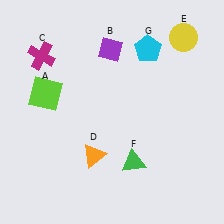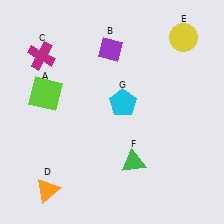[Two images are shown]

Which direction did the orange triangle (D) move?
The orange triangle (D) moved left.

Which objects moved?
The objects that moved are: the orange triangle (D), the cyan pentagon (G).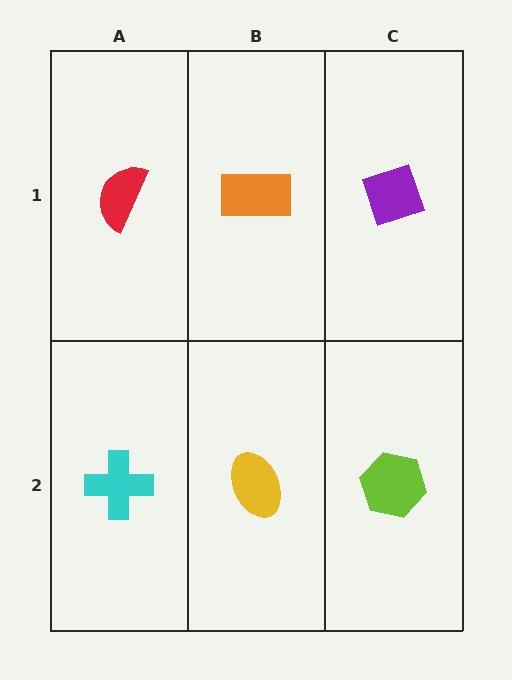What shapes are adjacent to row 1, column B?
A yellow ellipse (row 2, column B), a red semicircle (row 1, column A), a purple diamond (row 1, column C).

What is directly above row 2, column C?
A purple diamond.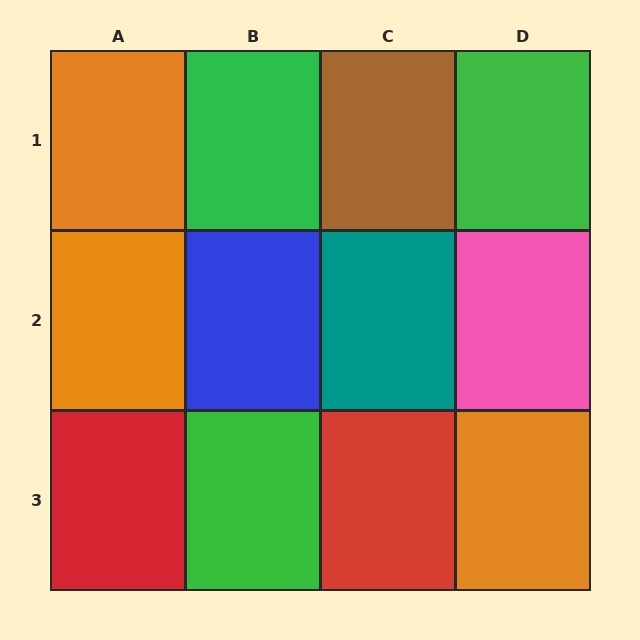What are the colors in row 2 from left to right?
Orange, blue, teal, pink.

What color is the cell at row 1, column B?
Green.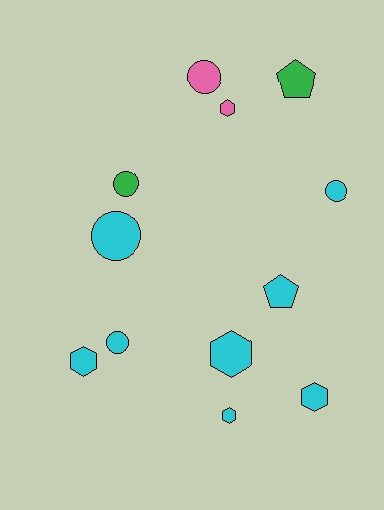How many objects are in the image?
There are 12 objects.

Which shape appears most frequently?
Circle, with 5 objects.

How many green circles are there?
There is 1 green circle.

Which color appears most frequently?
Cyan, with 8 objects.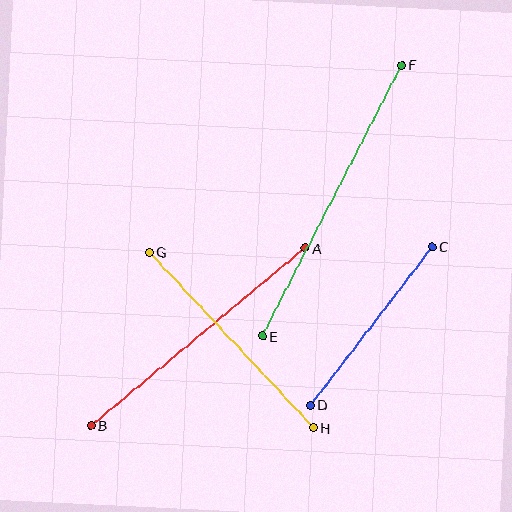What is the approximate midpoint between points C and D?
The midpoint is at approximately (371, 326) pixels.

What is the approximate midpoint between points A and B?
The midpoint is at approximately (198, 337) pixels.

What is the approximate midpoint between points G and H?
The midpoint is at approximately (231, 340) pixels.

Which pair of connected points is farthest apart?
Points E and F are farthest apart.